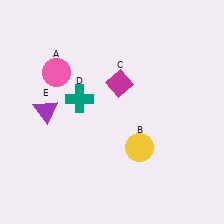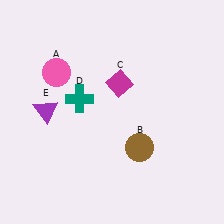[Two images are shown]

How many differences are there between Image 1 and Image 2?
There is 1 difference between the two images.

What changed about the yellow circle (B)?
In Image 1, B is yellow. In Image 2, it changed to brown.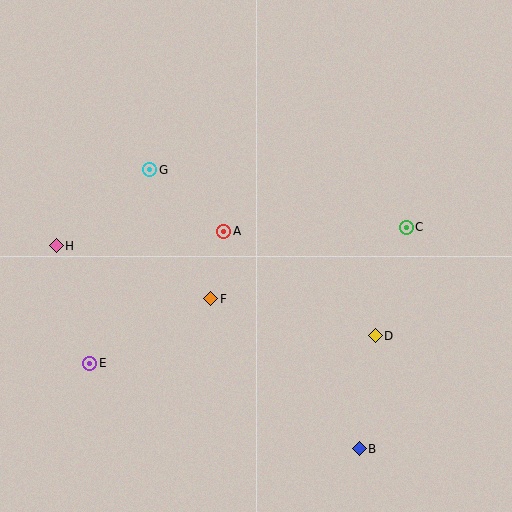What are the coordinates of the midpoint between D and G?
The midpoint between D and G is at (262, 253).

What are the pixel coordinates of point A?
Point A is at (224, 231).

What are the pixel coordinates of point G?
Point G is at (150, 170).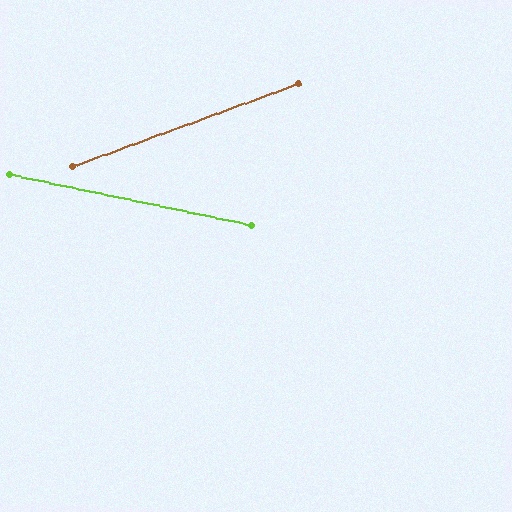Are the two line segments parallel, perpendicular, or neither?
Neither parallel nor perpendicular — they differ by about 32°.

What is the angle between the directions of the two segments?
Approximately 32 degrees.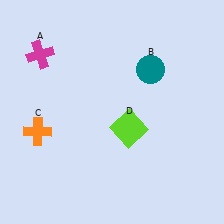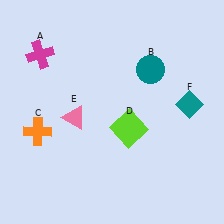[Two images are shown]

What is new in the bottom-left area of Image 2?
A pink triangle (E) was added in the bottom-left area of Image 2.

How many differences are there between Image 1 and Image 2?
There are 2 differences between the two images.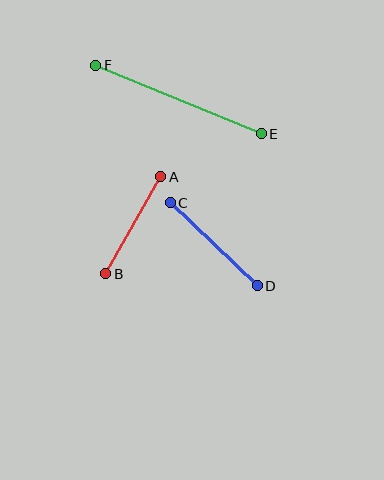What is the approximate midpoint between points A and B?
The midpoint is at approximately (133, 225) pixels.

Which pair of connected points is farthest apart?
Points E and F are farthest apart.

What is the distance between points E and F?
The distance is approximately 179 pixels.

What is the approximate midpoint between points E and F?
The midpoint is at approximately (178, 100) pixels.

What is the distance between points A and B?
The distance is approximately 112 pixels.